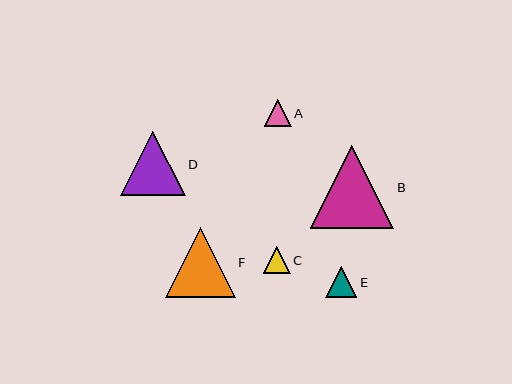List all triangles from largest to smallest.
From largest to smallest: B, F, D, E, C, A.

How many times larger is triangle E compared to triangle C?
Triangle E is approximately 1.2 times the size of triangle C.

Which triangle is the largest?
Triangle B is the largest with a size of approximately 83 pixels.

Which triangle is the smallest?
Triangle A is the smallest with a size of approximately 27 pixels.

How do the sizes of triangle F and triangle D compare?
Triangle F and triangle D are approximately the same size.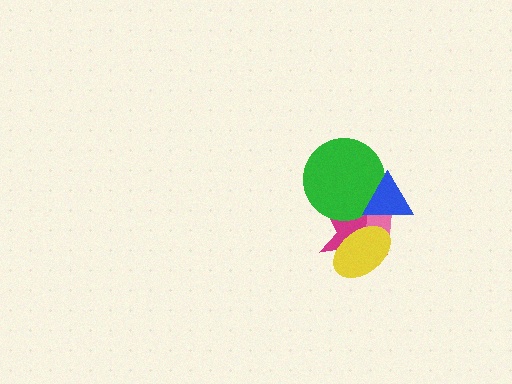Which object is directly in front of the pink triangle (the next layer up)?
The magenta star is directly in front of the pink triangle.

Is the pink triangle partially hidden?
Yes, it is partially covered by another shape.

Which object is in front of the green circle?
The blue triangle is in front of the green circle.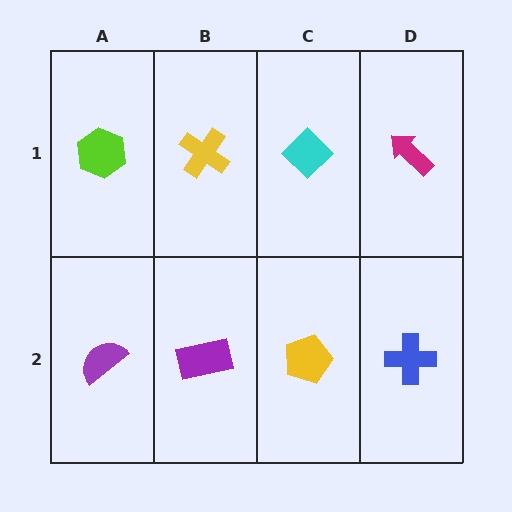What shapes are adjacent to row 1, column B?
A purple rectangle (row 2, column B), a lime hexagon (row 1, column A), a cyan diamond (row 1, column C).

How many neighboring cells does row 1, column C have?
3.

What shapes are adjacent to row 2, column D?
A magenta arrow (row 1, column D), a yellow pentagon (row 2, column C).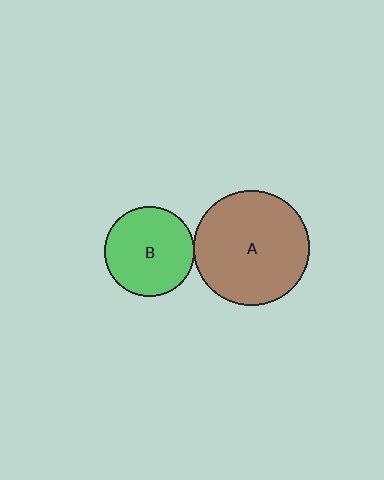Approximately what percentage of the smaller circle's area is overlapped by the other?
Approximately 5%.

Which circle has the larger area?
Circle A (brown).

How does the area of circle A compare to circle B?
Approximately 1.7 times.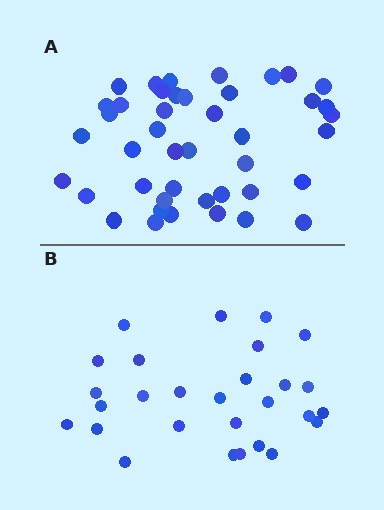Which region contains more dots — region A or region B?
Region A (the top region) has more dots.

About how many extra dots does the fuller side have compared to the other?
Region A has approximately 15 more dots than region B.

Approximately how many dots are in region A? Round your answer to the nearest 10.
About 40 dots. (The exact count is 43, which rounds to 40.)